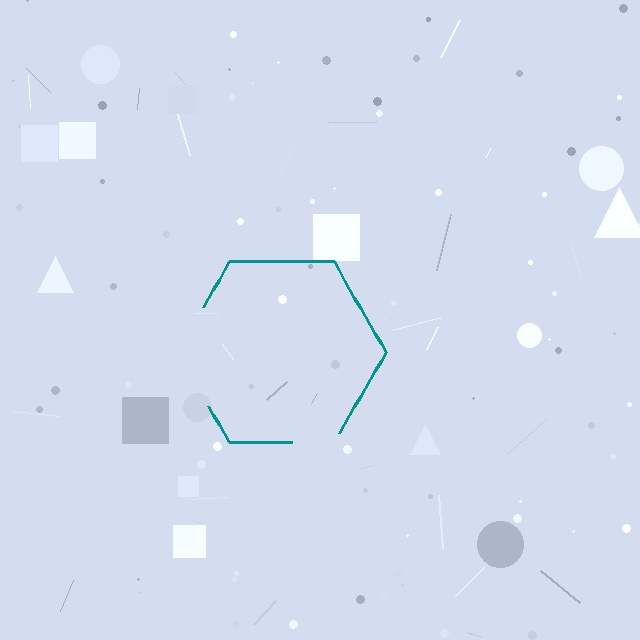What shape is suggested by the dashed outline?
The dashed outline suggests a hexagon.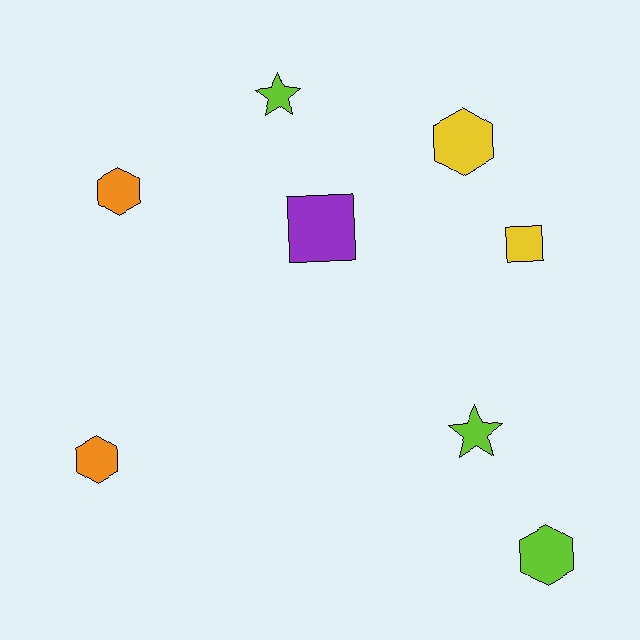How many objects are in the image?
There are 8 objects.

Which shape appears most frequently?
Hexagon, with 4 objects.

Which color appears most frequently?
Lime, with 3 objects.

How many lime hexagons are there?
There is 1 lime hexagon.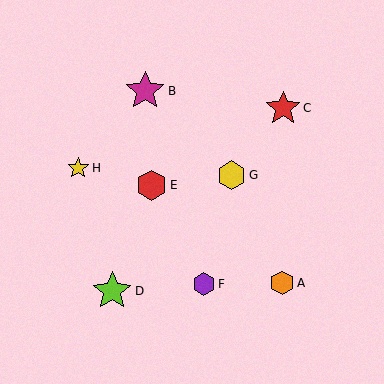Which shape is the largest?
The magenta star (labeled B) is the largest.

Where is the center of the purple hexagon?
The center of the purple hexagon is at (204, 284).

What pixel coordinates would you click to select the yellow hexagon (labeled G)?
Click at (231, 175) to select the yellow hexagon G.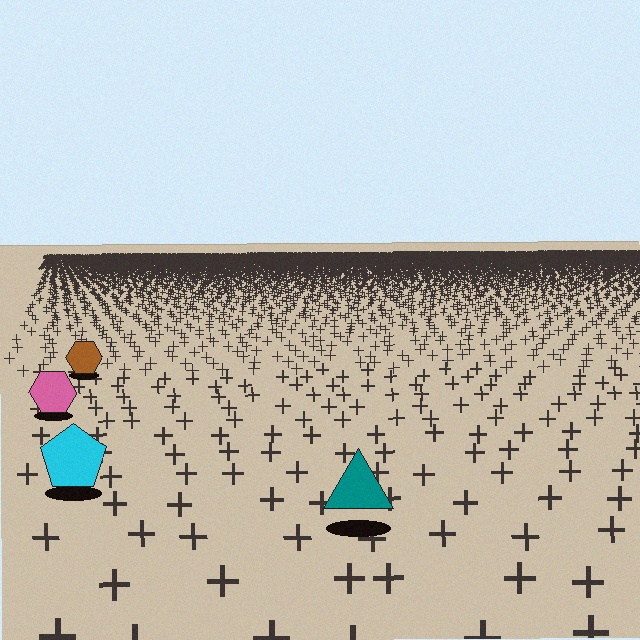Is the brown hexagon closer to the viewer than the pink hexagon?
No. The pink hexagon is closer — you can tell from the texture gradient: the ground texture is coarser near it.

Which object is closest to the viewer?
The teal triangle is closest. The texture marks near it are larger and more spread out.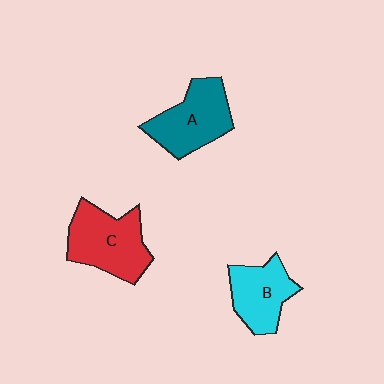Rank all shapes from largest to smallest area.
From largest to smallest: C (red), A (teal), B (cyan).